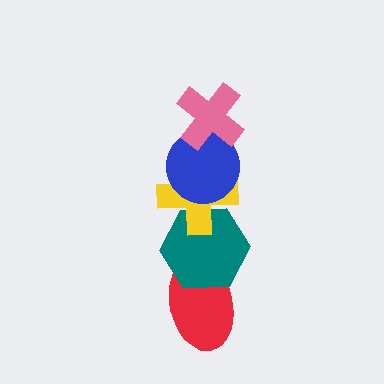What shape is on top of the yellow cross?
The blue circle is on top of the yellow cross.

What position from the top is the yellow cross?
The yellow cross is 3rd from the top.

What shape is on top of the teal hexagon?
The yellow cross is on top of the teal hexagon.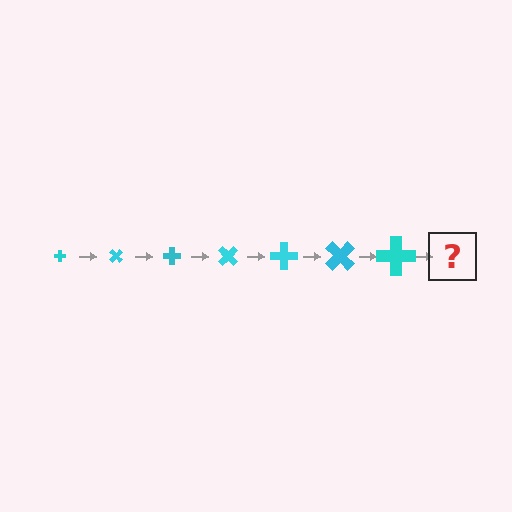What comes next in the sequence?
The next element should be a cross, larger than the previous one and rotated 315 degrees from the start.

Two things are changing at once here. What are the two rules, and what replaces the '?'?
The two rules are that the cross grows larger each step and it rotates 45 degrees each step. The '?' should be a cross, larger than the previous one and rotated 315 degrees from the start.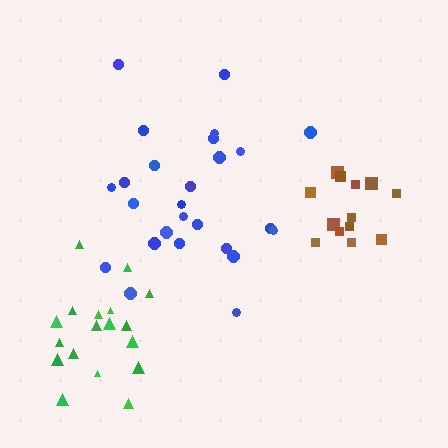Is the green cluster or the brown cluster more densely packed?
Brown.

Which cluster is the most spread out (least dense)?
Blue.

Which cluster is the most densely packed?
Brown.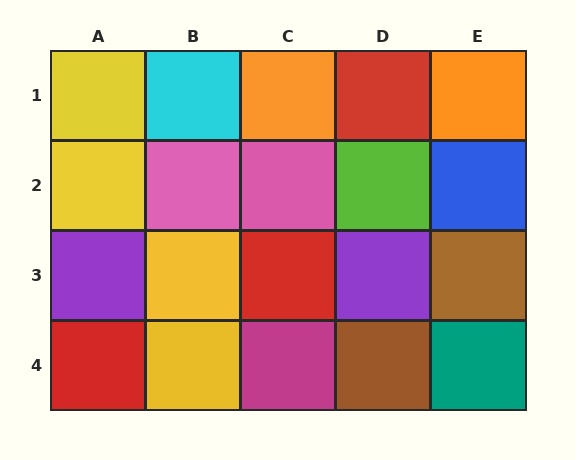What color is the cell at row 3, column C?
Red.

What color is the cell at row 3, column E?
Brown.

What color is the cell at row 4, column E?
Teal.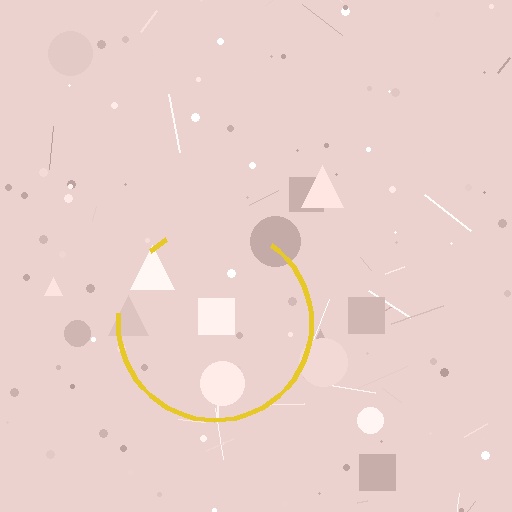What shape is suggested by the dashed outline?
The dashed outline suggests a circle.